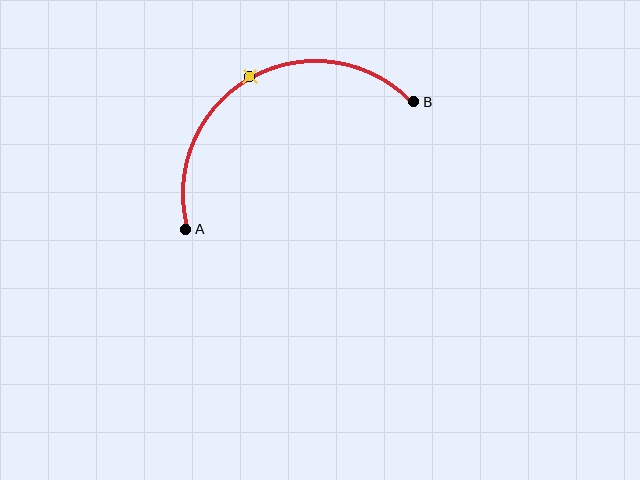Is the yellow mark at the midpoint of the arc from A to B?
Yes. The yellow mark lies on the arc at equal arc-length from both A and B — it is the arc midpoint.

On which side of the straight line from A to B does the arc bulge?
The arc bulges above the straight line connecting A and B.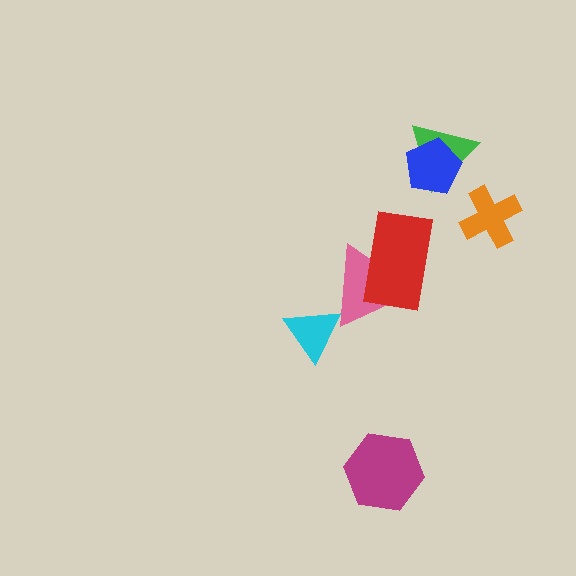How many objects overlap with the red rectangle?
1 object overlaps with the red rectangle.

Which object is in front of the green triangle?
The blue pentagon is in front of the green triangle.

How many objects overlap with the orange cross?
0 objects overlap with the orange cross.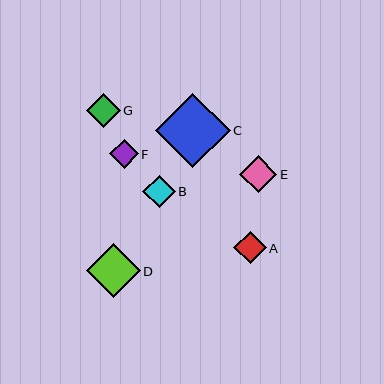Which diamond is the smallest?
Diamond F is the smallest with a size of approximately 29 pixels.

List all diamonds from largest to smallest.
From largest to smallest: C, D, E, G, B, A, F.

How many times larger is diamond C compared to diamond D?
Diamond C is approximately 1.4 times the size of diamond D.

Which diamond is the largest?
Diamond C is the largest with a size of approximately 75 pixels.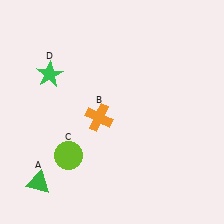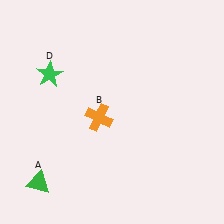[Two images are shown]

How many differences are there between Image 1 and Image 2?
There is 1 difference between the two images.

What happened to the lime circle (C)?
The lime circle (C) was removed in Image 2. It was in the bottom-left area of Image 1.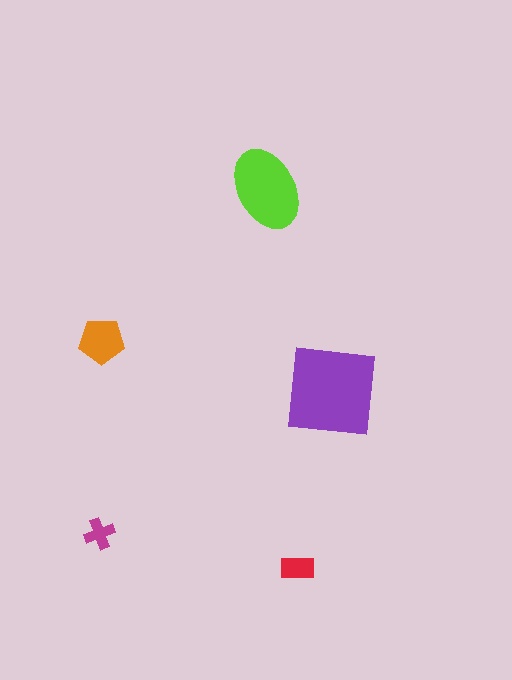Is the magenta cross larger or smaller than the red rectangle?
Smaller.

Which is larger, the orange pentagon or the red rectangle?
The orange pentagon.